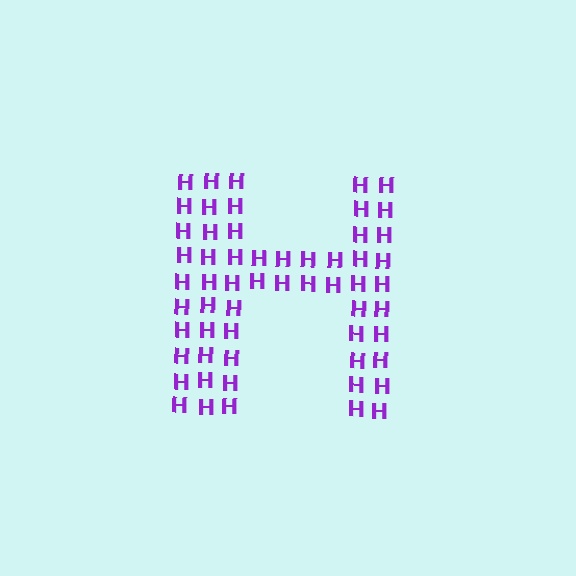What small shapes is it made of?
It is made of small letter H's.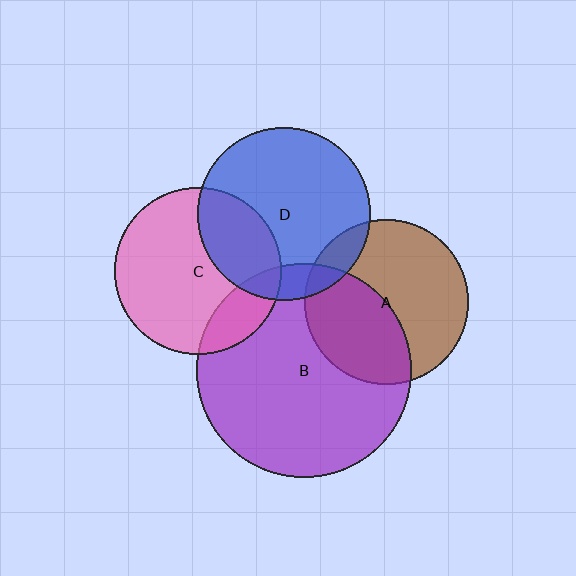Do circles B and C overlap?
Yes.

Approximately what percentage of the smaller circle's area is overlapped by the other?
Approximately 15%.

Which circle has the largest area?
Circle B (purple).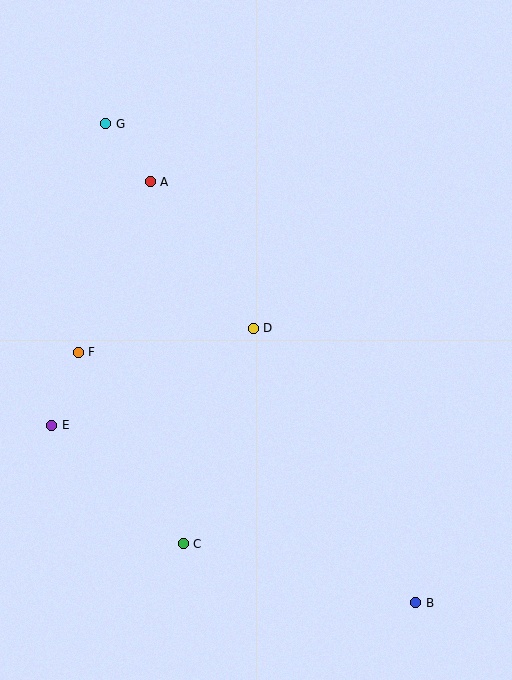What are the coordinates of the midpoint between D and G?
The midpoint between D and G is at (179, 226).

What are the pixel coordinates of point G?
Point G is at (106, 124).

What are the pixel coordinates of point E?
Point E is at (52, 425).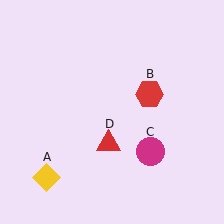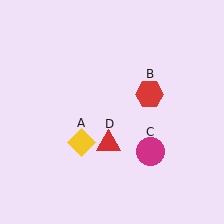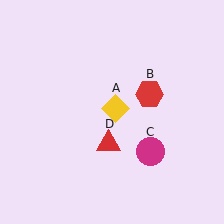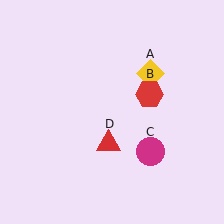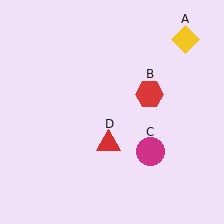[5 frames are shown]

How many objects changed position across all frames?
1 object changed position: yellow diamond (object A).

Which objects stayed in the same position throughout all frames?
Red hexagon (object B) and magenta circle (object C) and red triangle (object D) remained stationary.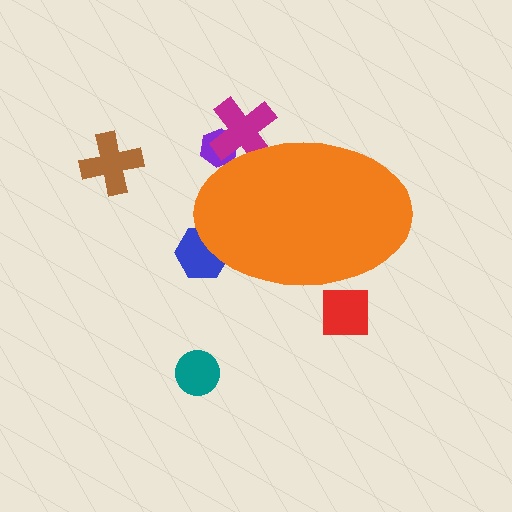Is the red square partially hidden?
Yes, the red square is partially hidden behind the orange ellipse.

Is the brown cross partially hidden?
No, the brown cross is fully visible.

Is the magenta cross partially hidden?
Yes, the magenta cross is partially hidden behind the orange ellipse.